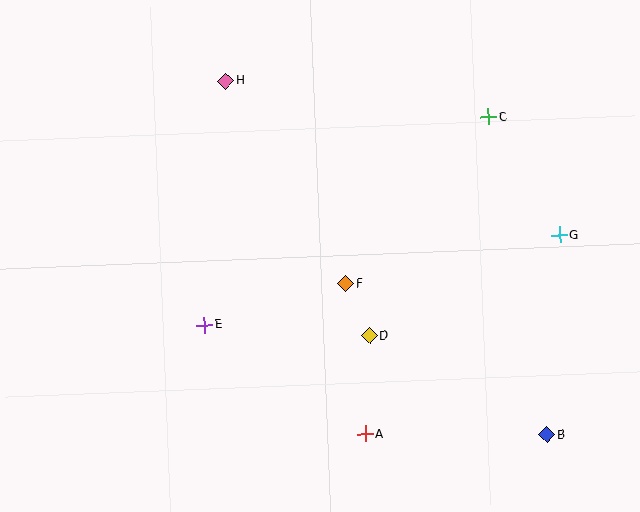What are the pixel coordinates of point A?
Point A is at (366, 434).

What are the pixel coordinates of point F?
Point F is at (346, 284).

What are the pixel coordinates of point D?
Point D is at (370, 336).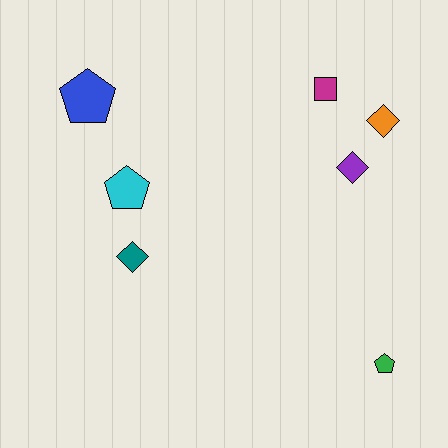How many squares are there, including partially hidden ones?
There is 1 square.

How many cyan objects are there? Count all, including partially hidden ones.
There is 1 cyan object.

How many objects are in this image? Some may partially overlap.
There are 7 objects.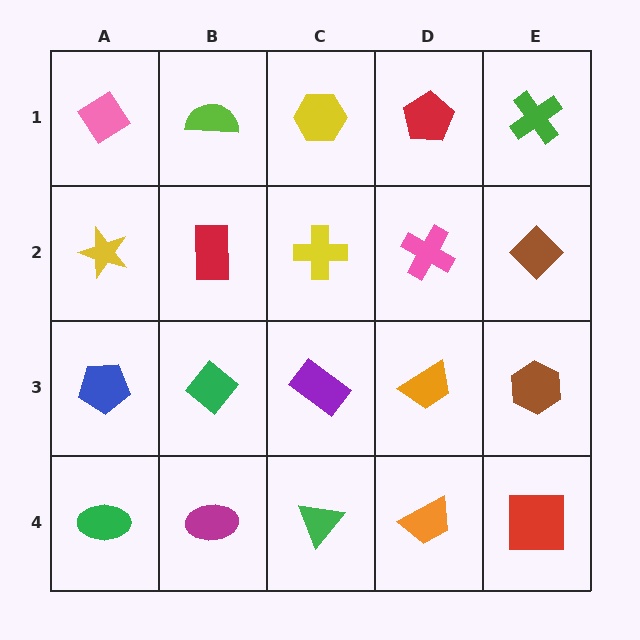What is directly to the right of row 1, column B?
A yellow hexagon.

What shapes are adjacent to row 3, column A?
A yellow star (row 2, column A), a green ellipse (row 4, column A), a green diamond (row 3, column B).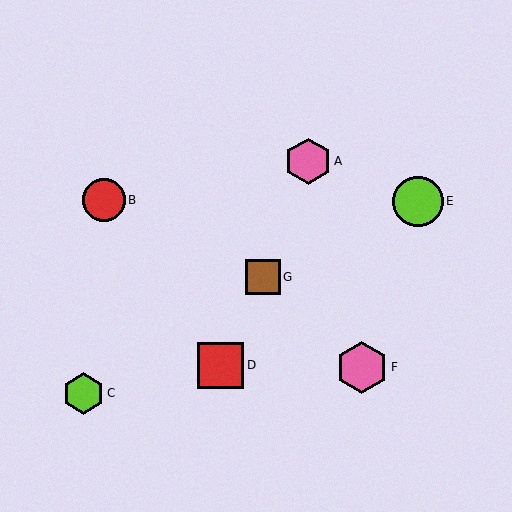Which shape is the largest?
The pink hexagon (labeled F) is the largest.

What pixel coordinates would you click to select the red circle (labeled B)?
Click at (104, 200) to select the red circle B.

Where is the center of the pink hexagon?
The center of the pink hexagon is at (362, 367).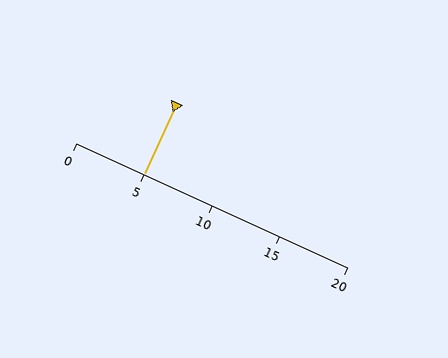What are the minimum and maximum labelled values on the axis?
The axis runs from 0 to 20.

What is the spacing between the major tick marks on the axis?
The major ticks are spaced 5 apart.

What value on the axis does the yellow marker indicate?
The marker indicates approximately 5.